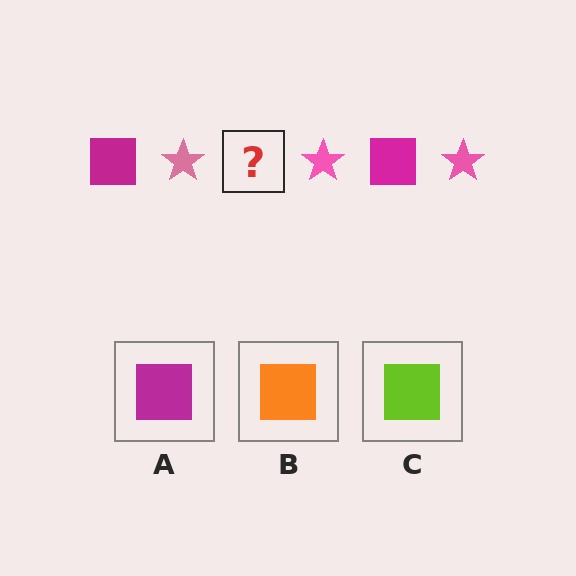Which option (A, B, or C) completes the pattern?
A.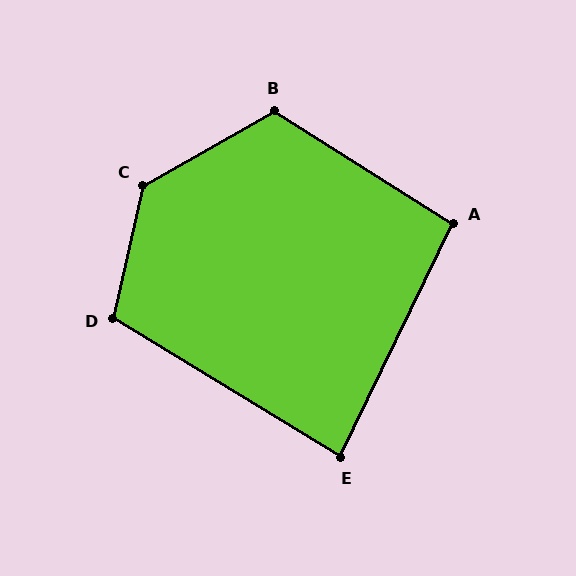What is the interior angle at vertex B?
Approximately 118 degrees (obtuse).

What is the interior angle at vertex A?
Approximately 96 degrees (obtuse).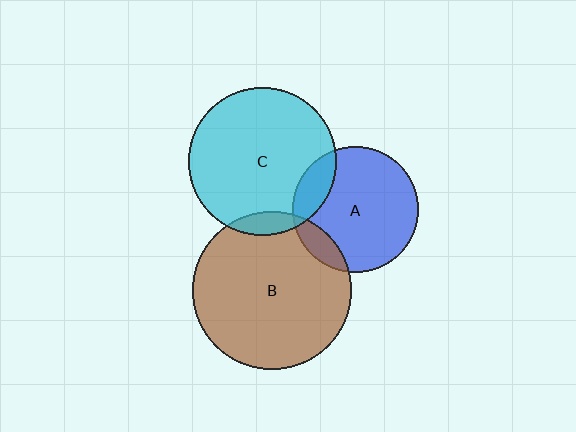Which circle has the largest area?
Circle B (brown).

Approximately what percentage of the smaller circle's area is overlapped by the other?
Approximately 15%.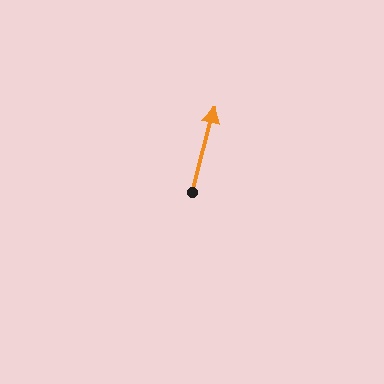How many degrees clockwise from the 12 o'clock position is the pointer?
Approximately 15 degrees.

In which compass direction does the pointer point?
North.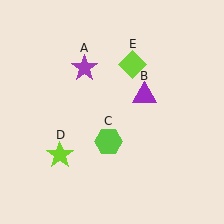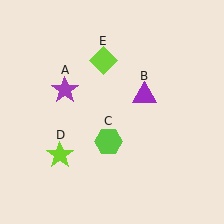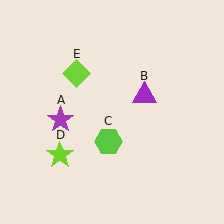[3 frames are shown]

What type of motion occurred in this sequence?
The purple star (object A), lime diamond (object E) rotated counterclockwise around the center of the scene.